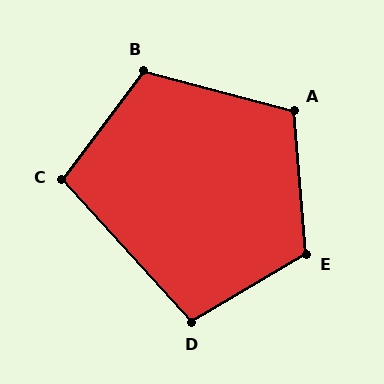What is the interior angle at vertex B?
Approximately 112 degrees (obtuse).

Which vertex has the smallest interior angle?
C, at approximately 101 degrees.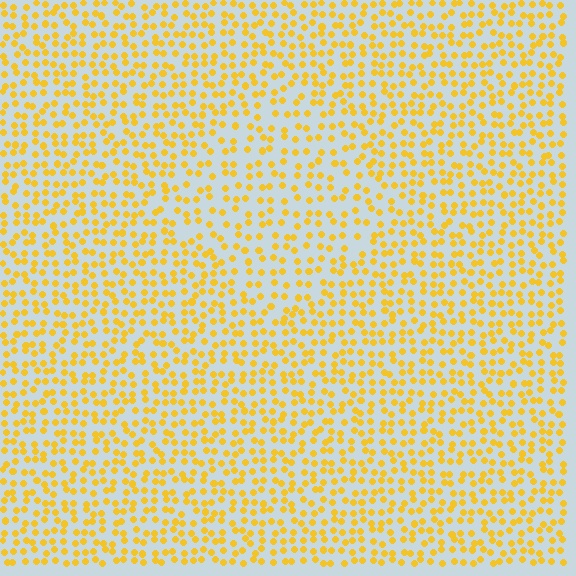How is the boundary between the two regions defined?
The boundary is defined by a change in element density (approximately 1.5x ratio). All elements are the same color, size, and shape.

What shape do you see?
I see a diamond.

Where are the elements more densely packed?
The elements are more densely packed outside the diamond boundary.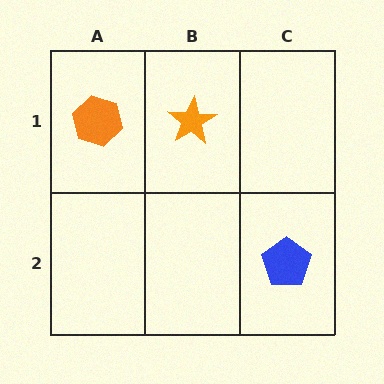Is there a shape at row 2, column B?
No, that cell is empty.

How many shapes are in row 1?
2 shapes.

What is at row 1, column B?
An orange star.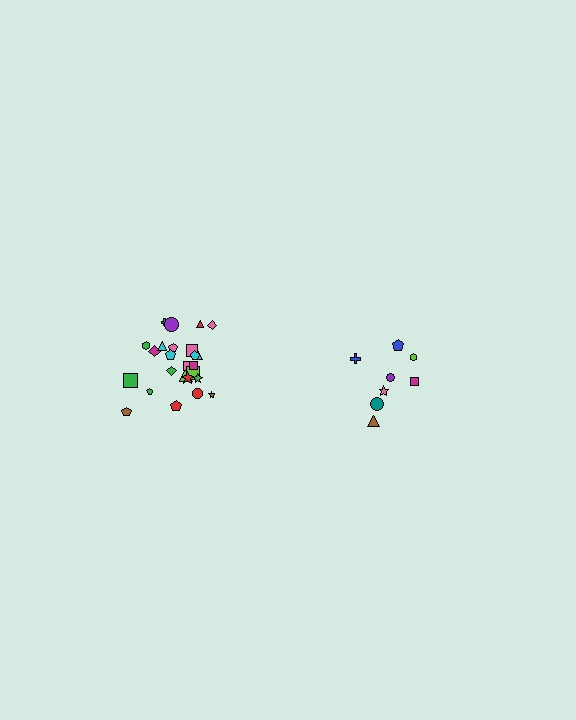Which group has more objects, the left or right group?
The left group.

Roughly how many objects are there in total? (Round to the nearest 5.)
Roughly 35 objects in total.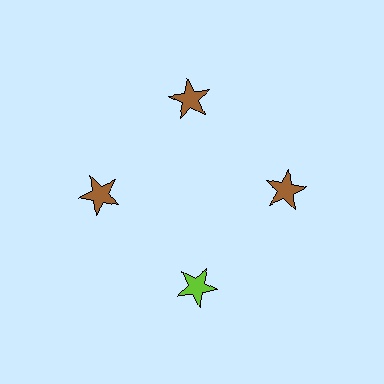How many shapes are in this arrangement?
There are 4 shapes arranged in a ring pattern.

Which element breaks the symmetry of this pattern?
The lime star at roughly the 6 o'clock position breaks the symmetry. All other shapes are brown stars.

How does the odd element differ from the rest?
It has a different color: lime instead of brown.